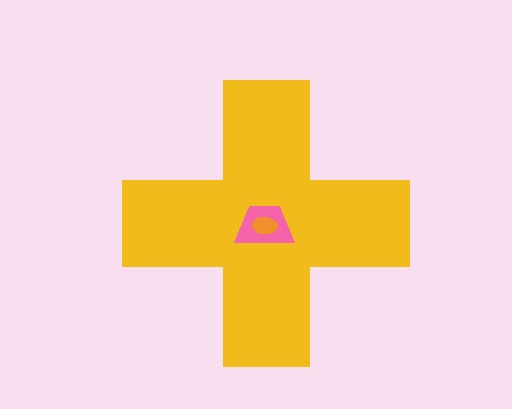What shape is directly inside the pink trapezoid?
The orange ellipse.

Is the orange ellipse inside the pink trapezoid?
Yes.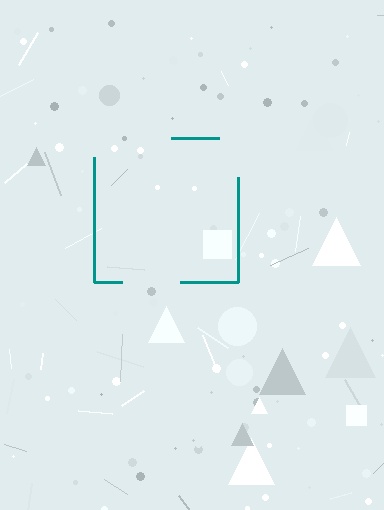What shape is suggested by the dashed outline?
The dashed outline suggests a square.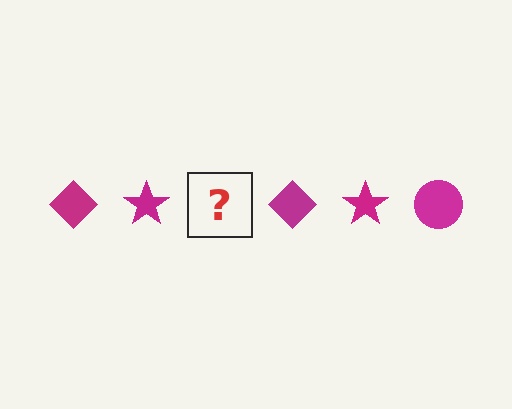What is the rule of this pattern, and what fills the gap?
The rule is that the pattern cycles through diamond, star, circle shapes in magenta. The gap should be filled with a magenta circle.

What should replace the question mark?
The question mark should be replaced with a magenta circle.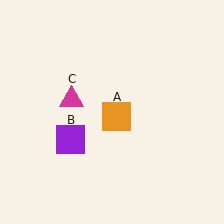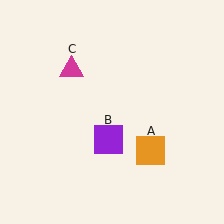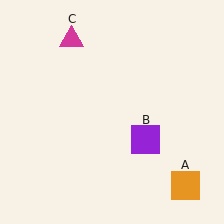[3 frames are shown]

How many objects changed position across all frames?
3 objects changed position: orange square (object A), purple square (object B), magenta triangle (object C).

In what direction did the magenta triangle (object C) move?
The magenta triangle (object C) moved up.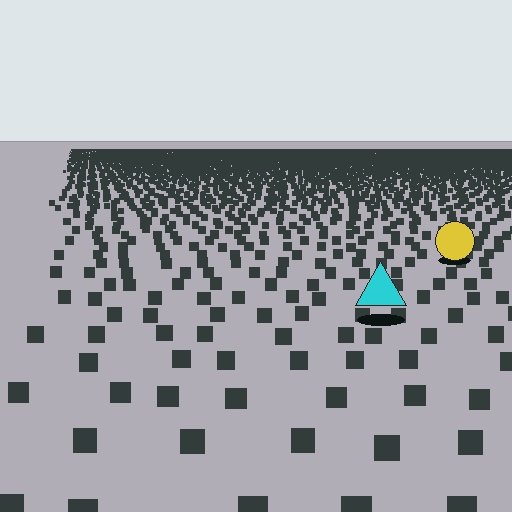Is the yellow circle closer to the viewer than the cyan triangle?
No. The cyan triangle is closer — you can tell from the texture gradient: the ground texture is coarser near it.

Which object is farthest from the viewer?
The yellow circle is farthest from the viewer. It appears smaller and the ground texture around it is denser.